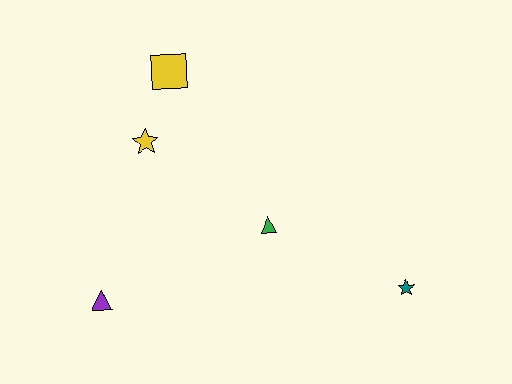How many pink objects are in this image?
There are no pink objects.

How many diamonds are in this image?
There are no diamonds.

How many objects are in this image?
There are 5 objects.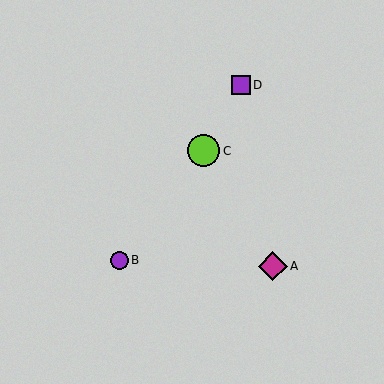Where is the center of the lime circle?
The center of the lime circle is at (204, 151).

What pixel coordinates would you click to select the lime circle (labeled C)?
Click at (204, 151) to select the lime circle C.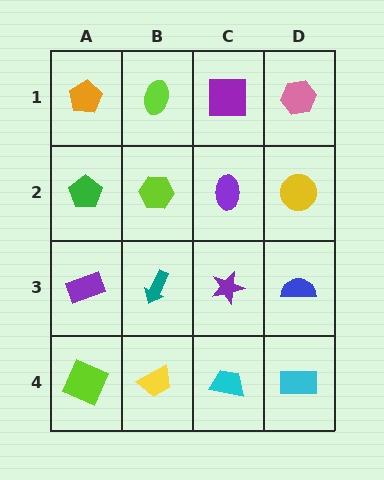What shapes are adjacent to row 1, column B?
A lime hexagon (row 2, column B), an orange pentagon (row 1, column A), a purple square (row 1, column C).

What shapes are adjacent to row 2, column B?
A lime ellipse (row 1, column B), a teal arrow (row 3, column B), a green pentagon (row 2, column A), a purple ellipse (row 2, column C).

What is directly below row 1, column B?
A lime hexagon.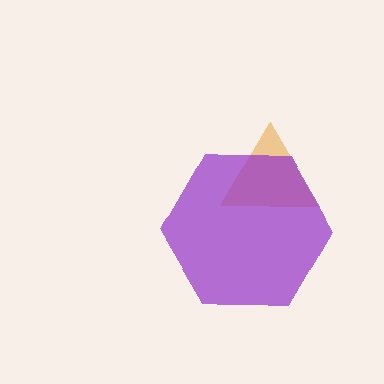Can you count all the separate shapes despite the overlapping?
Yes, there are 2 separate shapes.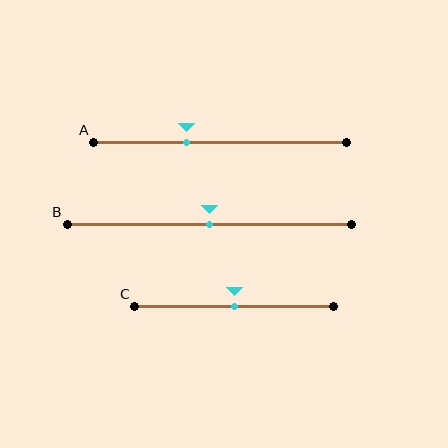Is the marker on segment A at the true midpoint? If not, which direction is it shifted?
No, the marker on segment A is shifted to the left by about 13% of the segment length.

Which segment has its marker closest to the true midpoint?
Segment B has its marker closest to the true midpoint.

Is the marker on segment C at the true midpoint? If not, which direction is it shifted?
Yes, the marker on segment C is at the true midpoint.